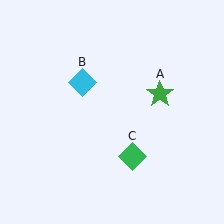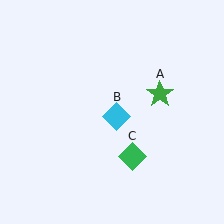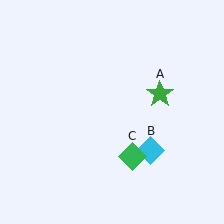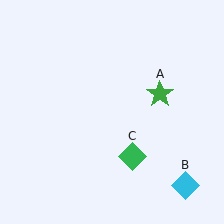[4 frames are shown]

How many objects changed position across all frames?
1 object changed position: cyan diamond (object B).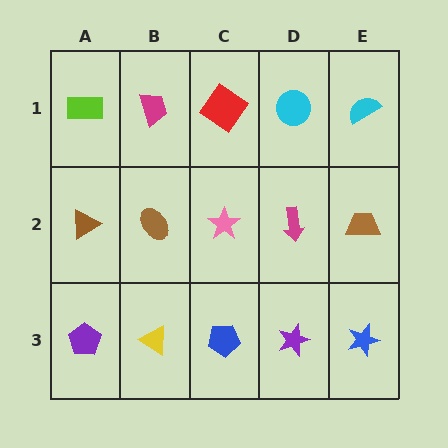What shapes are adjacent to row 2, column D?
A cyan circle (row 1, column D), a purple star (row 3, column D), a pink star (row 2, column C), a brown trapezoid (row 2, column E).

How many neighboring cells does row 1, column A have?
2.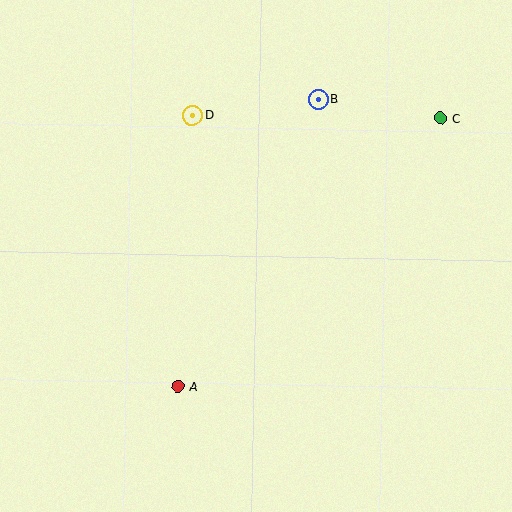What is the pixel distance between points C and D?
The distance between C and D is 248 pixels.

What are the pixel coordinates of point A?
Point A is at (178, 386).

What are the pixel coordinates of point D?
Point D is at (192, 115).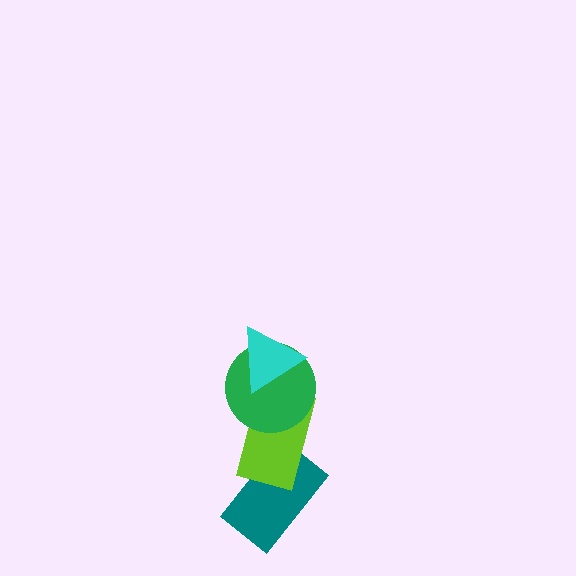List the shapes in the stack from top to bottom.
From top to bottom: the cyan triangle, the green circle, the lime rectangle, the teal rectangle.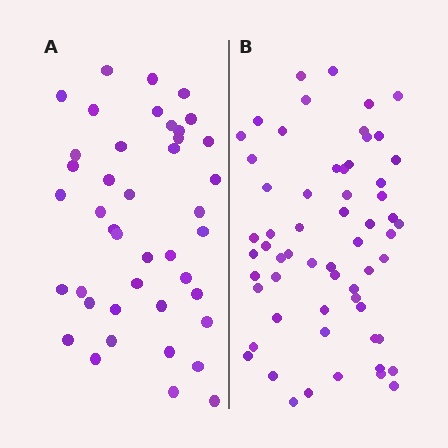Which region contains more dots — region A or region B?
Region B (the right region) has more dots.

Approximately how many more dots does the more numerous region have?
Region B has approximately 20 more dots than region A.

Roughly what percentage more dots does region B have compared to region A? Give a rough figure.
About 45% more.